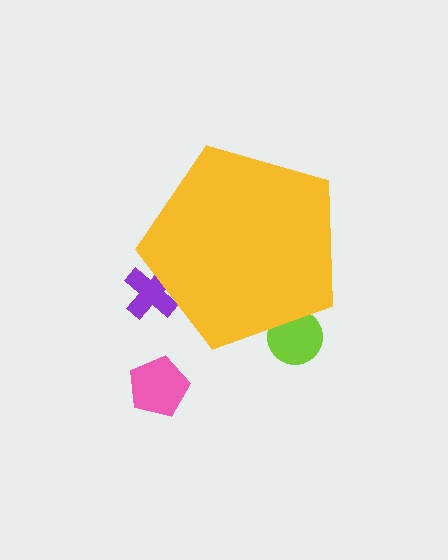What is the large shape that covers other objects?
A yellow pentagon.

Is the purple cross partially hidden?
Yes, the purple cross is partially hidden behind the yellow pentagon.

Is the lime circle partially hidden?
Yes, the lime circle is partially hidden behind the yellow pentagon.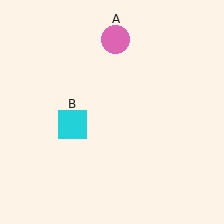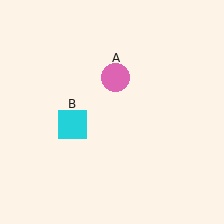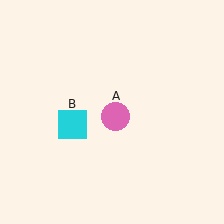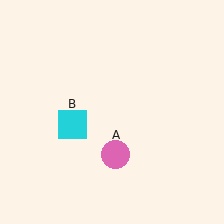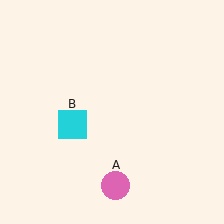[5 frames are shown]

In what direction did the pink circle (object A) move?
The pink circle (object A) moved down.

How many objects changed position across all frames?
1 object changed position: pink circle (object A).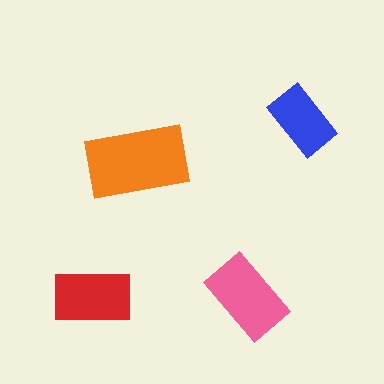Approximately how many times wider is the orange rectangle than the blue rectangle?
About 1.5 times wider.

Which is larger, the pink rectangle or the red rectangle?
The pink one.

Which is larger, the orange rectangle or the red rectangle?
The orange one.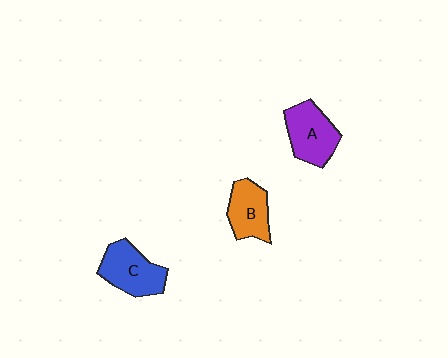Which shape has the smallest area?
Shape B (orange).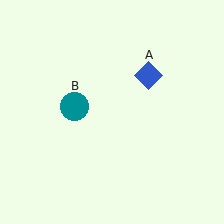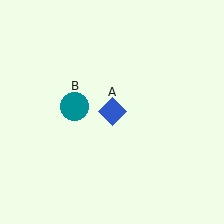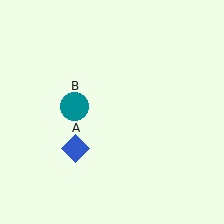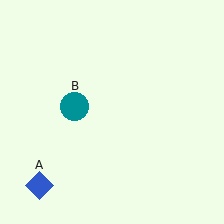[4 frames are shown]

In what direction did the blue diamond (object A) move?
The blue diamond (object A) moved down and to the left.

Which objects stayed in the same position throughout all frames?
Teal circle (object B) remained stationary.